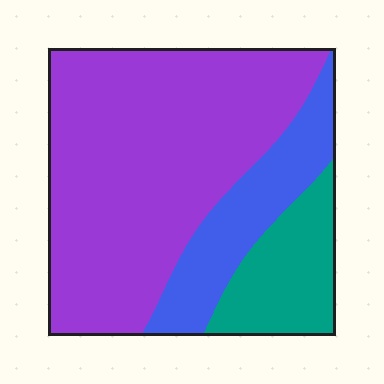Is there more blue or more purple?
Purple.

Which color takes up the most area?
Purple, at roughly 65%.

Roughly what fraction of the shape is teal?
Teal covers around 15% of the shape.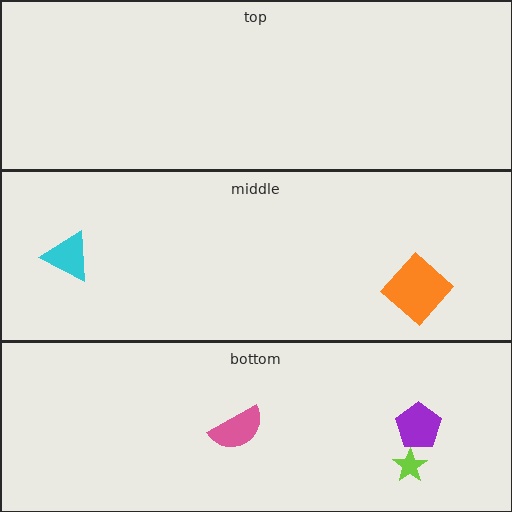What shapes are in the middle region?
The orange diamond, the cyan triangle.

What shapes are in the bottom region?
The purple pentagon, the lime star, the pink semicircle.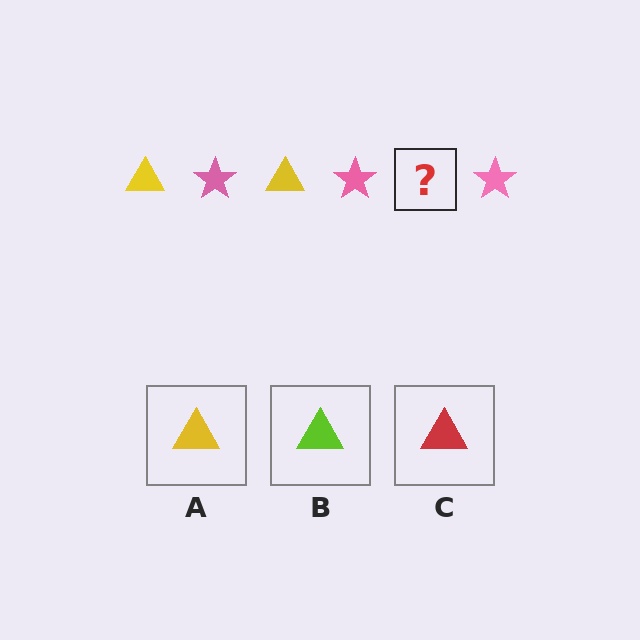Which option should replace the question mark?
Option A.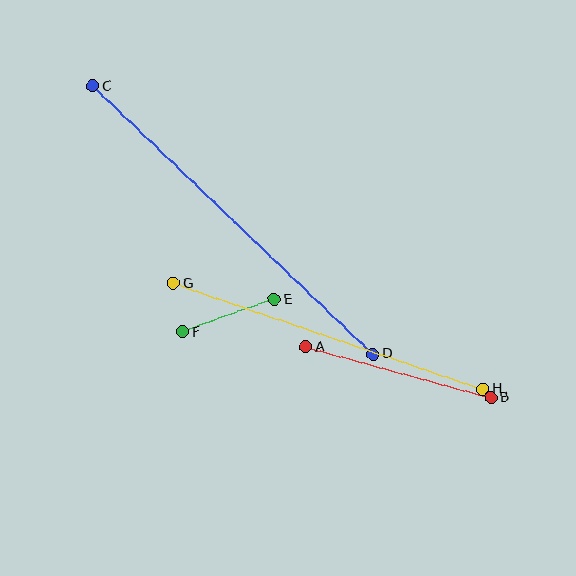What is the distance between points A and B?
The distance is approximately 192 pixels.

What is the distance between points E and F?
The distance is approximately 97 pixels.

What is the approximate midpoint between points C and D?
The midpoint is at approximately (233, 220) pixels.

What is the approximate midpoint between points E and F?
The midpoint is at approximately (228, 316) pixels.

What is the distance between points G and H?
The distance is approximately 327 pixels.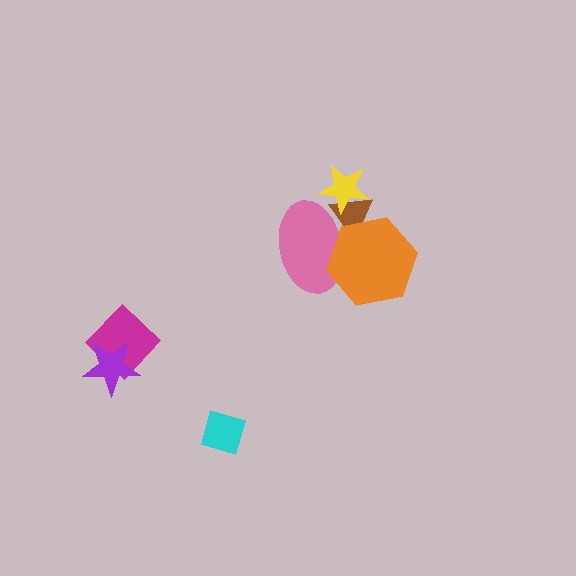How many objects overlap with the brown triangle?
3 objects overlap with the brown triangle.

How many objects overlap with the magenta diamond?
1 object overlaps with the magenta diamond.